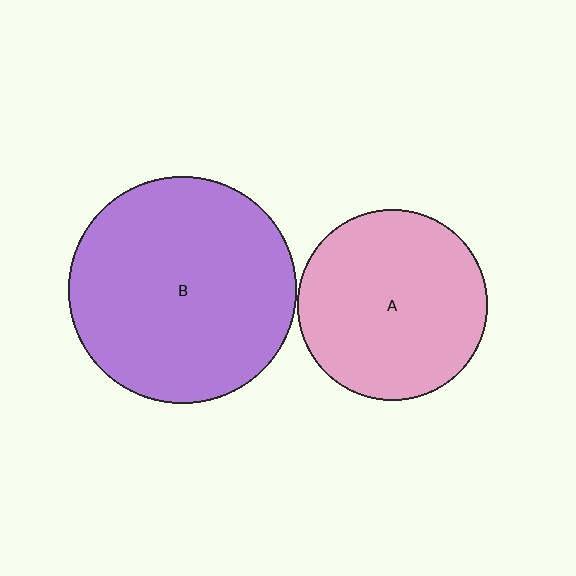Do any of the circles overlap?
No, none of the circles overlap.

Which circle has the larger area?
Circle B (purple).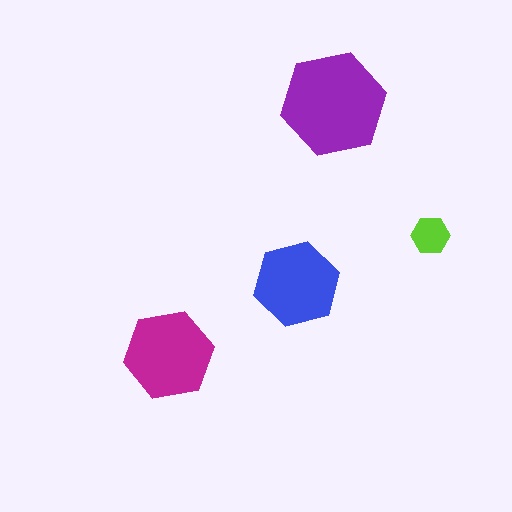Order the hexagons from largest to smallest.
the purple one, the magenta one, the blue one, the lime one.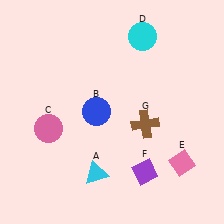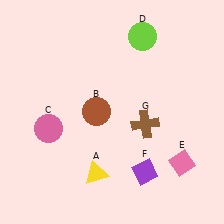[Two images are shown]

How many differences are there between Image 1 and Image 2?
There are 3 differences between the two images.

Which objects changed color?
A changed from cyan to yellow. B changed from blue to brown. D changed from cyan to lime.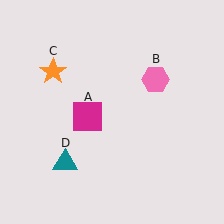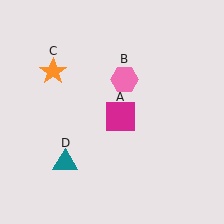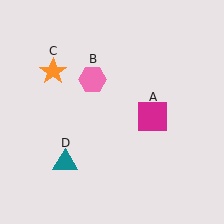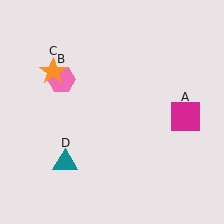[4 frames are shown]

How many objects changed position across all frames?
2 objects changed position: magenta square (object A), pink hexagon (object B).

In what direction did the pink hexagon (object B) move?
The pink hexagon (object B) moved left.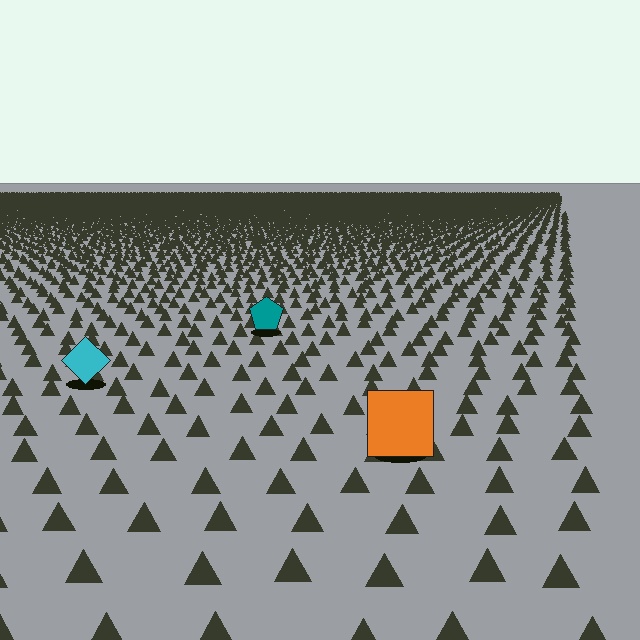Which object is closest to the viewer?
The orange square is closest. The texture marks near it are larger and more spread out.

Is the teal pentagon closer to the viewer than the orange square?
No. The orange square is closer — you can tell from the texture gradient: the ground texture is coarser near it.